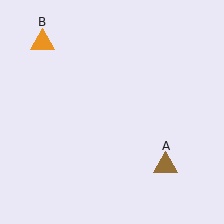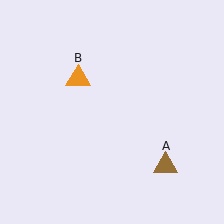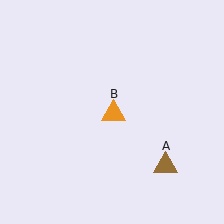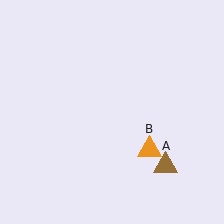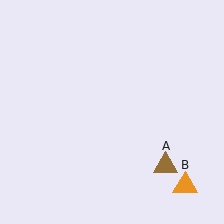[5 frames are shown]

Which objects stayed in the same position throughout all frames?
Brown triangle (object A) remained stationary.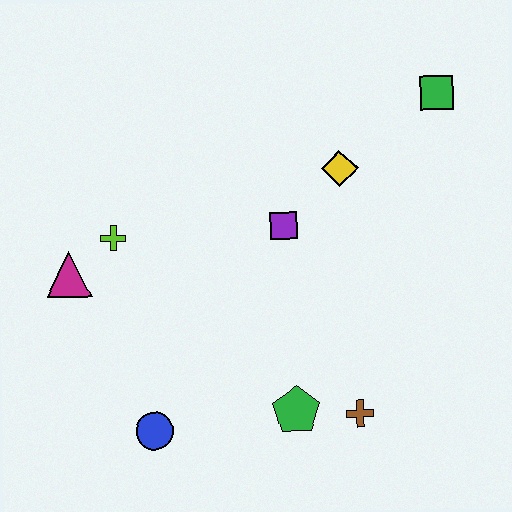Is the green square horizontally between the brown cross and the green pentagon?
No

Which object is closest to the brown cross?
The green pentagon is closest to the brown cross.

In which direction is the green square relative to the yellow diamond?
The green square is to the right of the yellow diamond.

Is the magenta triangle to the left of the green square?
Yes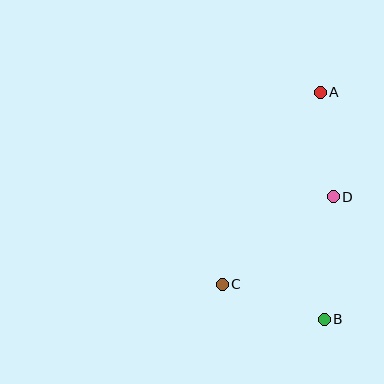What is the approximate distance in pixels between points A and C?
The distance between A and C is approximately 215 pixels.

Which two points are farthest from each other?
Points A and B are farthest from each other.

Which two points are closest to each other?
Points A and D are closest to each other.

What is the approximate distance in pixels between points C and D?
The distance between C and D is approximately 141 pixels.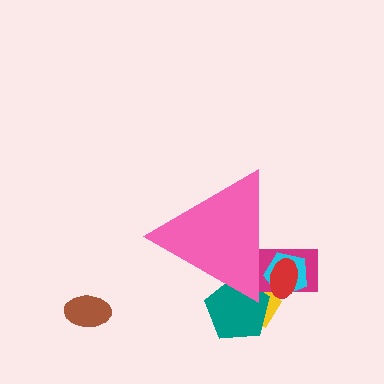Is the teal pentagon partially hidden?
Yes, the teal pentagon is partially hidden behind the pink triangle.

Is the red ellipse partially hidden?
Yes, the red ellipse is partially hidden behind the pink triangle.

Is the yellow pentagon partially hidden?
Yes, the yellow pentagon is partially hidden behind the pink triangle.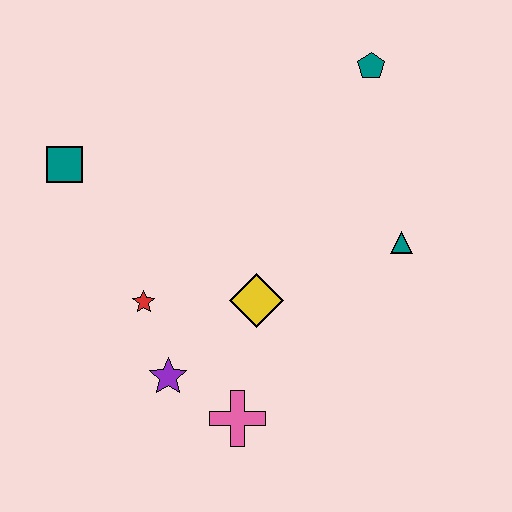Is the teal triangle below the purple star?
No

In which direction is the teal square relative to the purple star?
The teal square is above the purple star.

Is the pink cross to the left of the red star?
No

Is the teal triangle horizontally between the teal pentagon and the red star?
No